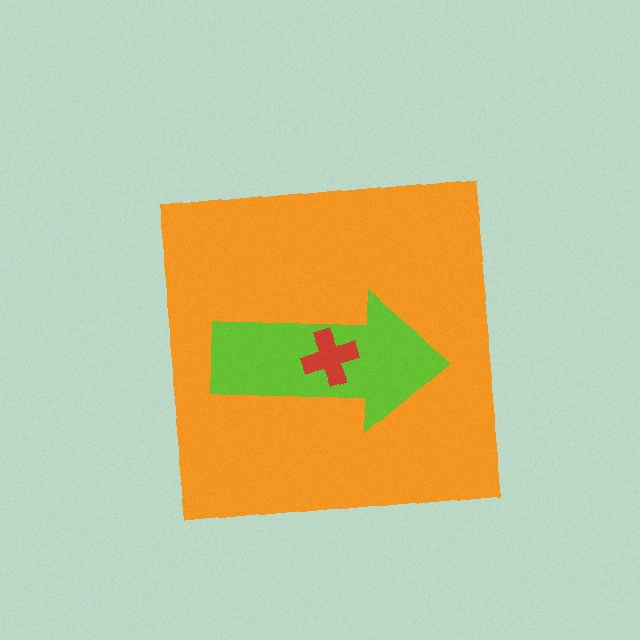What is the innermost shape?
The red cross.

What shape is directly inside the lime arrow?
The red cross.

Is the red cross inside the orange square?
Yes.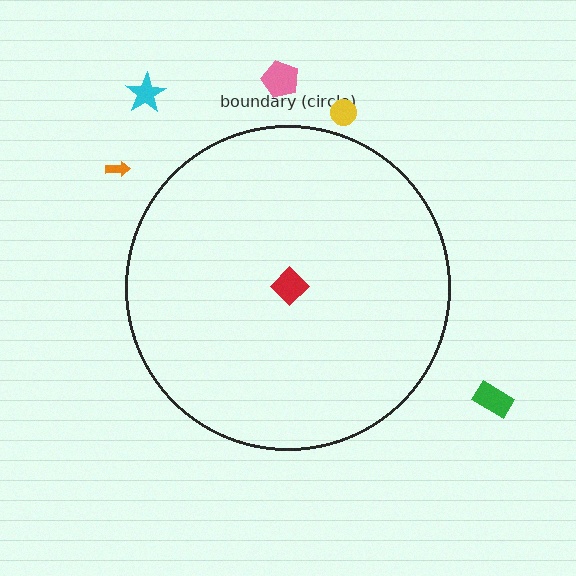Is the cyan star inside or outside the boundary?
Outside.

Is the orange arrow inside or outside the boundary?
Outside.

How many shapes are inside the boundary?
1 inside, 5 outside.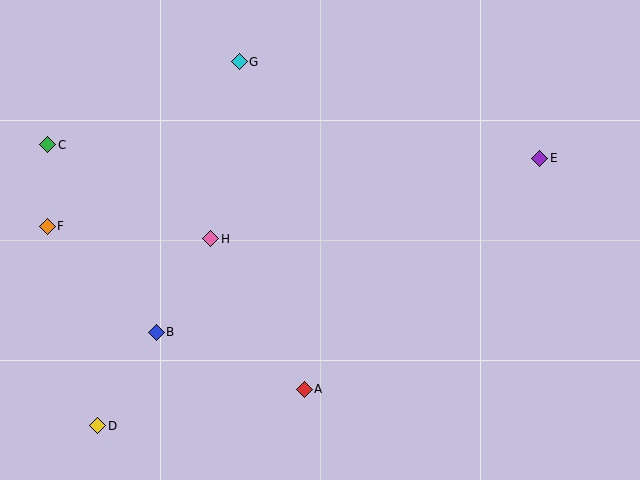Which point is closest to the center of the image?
Point H at (211, 239) is closest to the center.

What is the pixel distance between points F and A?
The distance between F and A is 304 pixels.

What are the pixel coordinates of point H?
Point H is at (211, 239).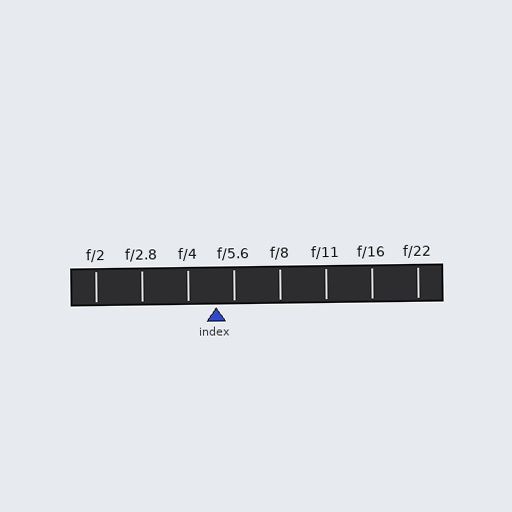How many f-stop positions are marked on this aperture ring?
There are 8 f-stop positions marked.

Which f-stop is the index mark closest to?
The index mark is closest to f/5.6.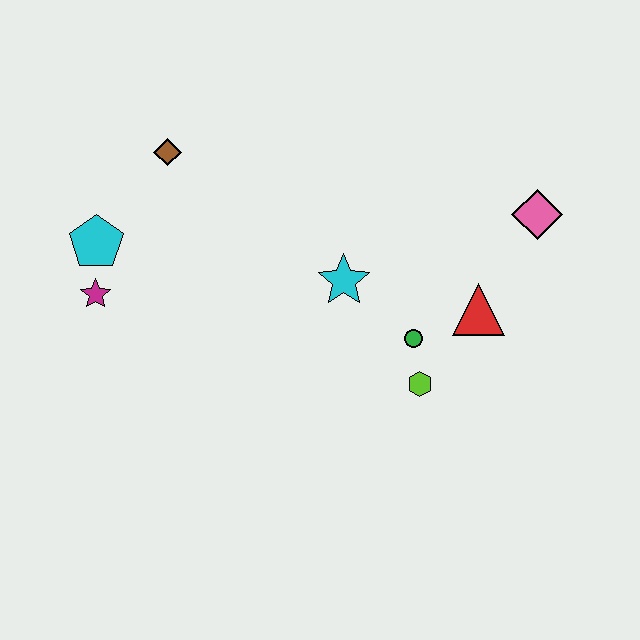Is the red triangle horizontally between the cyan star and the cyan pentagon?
No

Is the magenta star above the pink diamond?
No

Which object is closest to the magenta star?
The cyan pentagon is closest to the magenta star.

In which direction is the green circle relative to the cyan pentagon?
The green circle is to the right of the cyan pentagon.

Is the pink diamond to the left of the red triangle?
No